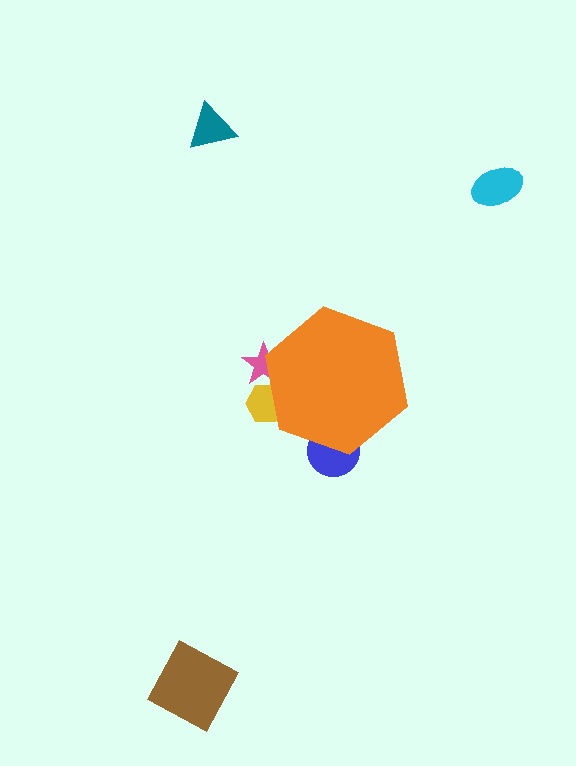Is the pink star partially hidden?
Yes, the pink star is partially hidden behind the orange hexagon.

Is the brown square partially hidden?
No, the brown square is fully visible.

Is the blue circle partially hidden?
Yes, the blue circle is partially hidden behind the orange hexagon.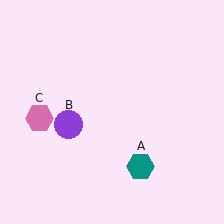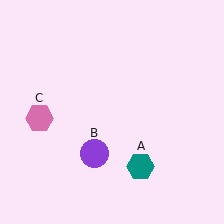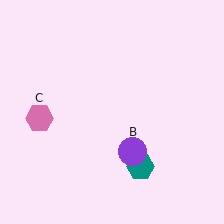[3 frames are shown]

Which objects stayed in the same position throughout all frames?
Teal hexagon (object A) and pink hexagon (object C) remained stationary.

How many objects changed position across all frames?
1 object changed position: purple circle (object B).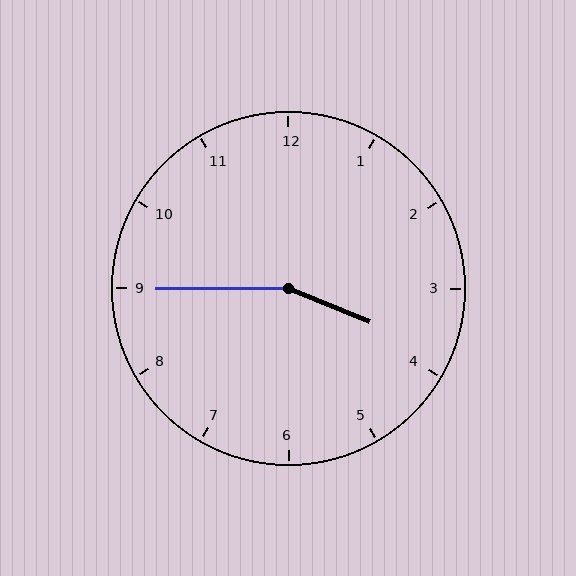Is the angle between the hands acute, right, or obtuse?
It is obtuse.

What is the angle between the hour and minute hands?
Approximately 158 degrees.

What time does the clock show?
3:45.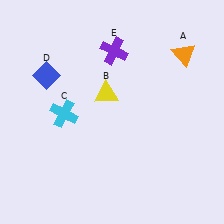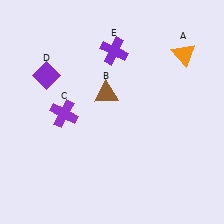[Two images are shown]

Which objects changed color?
B changed from yellow to brown. C changed from cyan to purple. D changed from blue to purple.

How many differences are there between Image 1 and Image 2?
There are 3 differences between the two images.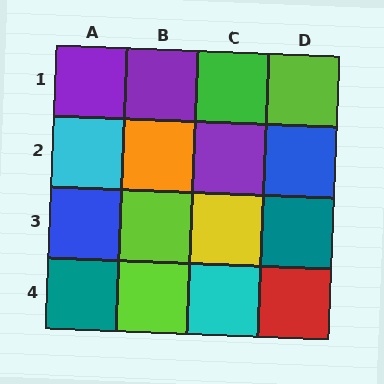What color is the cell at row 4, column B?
Lime.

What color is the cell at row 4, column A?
Teal.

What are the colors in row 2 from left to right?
Cyan, orange, purple, blue.